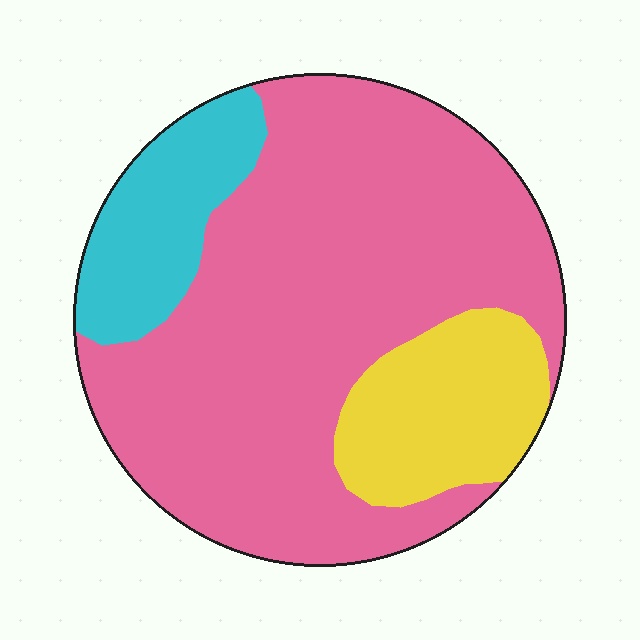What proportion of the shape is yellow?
Yellow covers about 15% of the shape.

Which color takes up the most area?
Pink, at roughly 70%.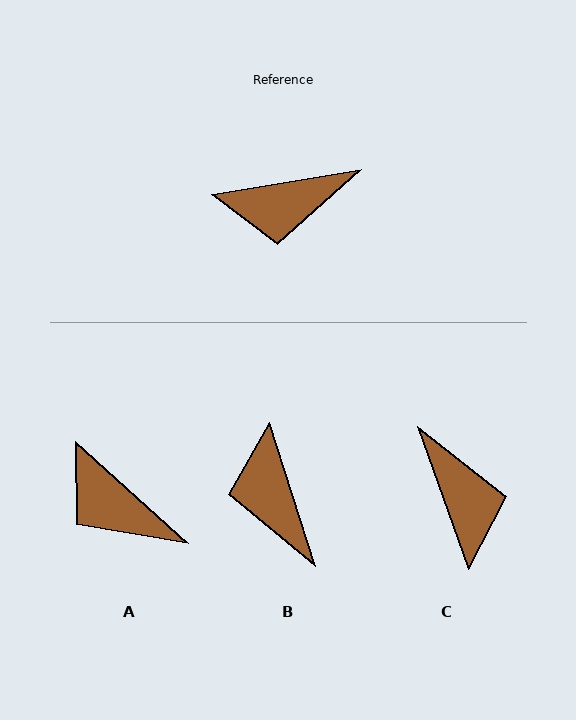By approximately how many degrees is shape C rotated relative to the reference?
Approximately 100 degrees counter-clockwise.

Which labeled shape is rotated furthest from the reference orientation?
C, about 100 degrees away.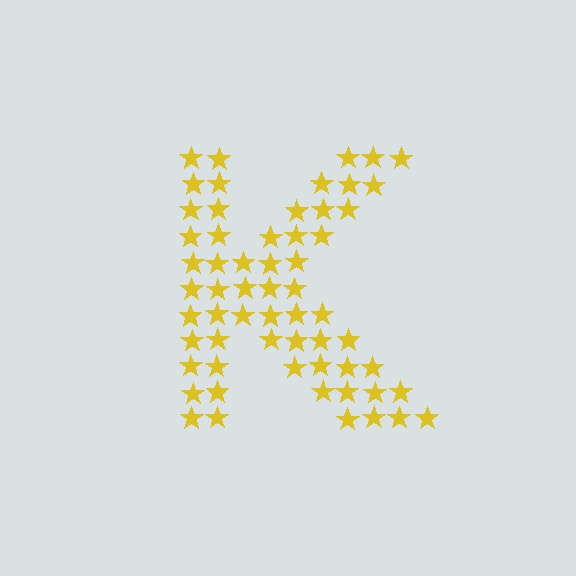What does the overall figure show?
The overall figure shows the letter K.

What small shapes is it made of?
It is made of small stars.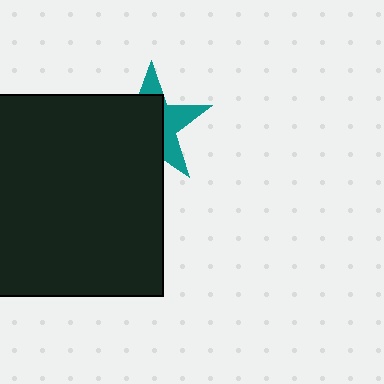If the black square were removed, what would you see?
You would see the complete teal star.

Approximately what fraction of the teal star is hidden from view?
Roughly 61% of the teal star is hidden behind the black square.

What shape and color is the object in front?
The object in front is a black square.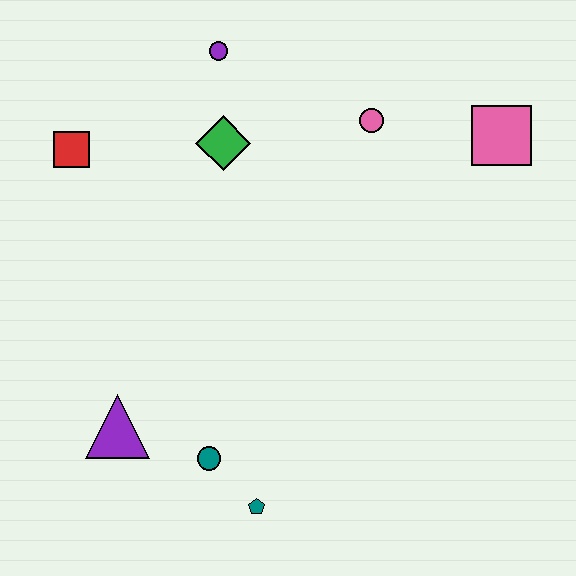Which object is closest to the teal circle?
The teal pentagon is closest to the teal circle.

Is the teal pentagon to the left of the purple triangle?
No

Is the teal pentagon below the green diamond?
Yes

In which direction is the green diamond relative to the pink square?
The green diamond is to the left of the pink square.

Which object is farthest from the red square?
The pink square is farthest from the red square.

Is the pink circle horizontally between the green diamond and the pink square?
Yes